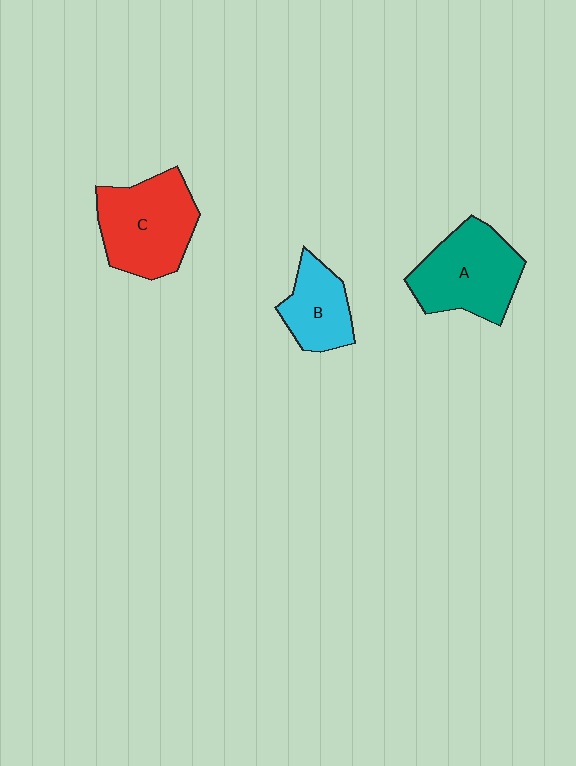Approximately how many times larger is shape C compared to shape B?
Approximately 1.6 times.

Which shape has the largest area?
Shape C (red).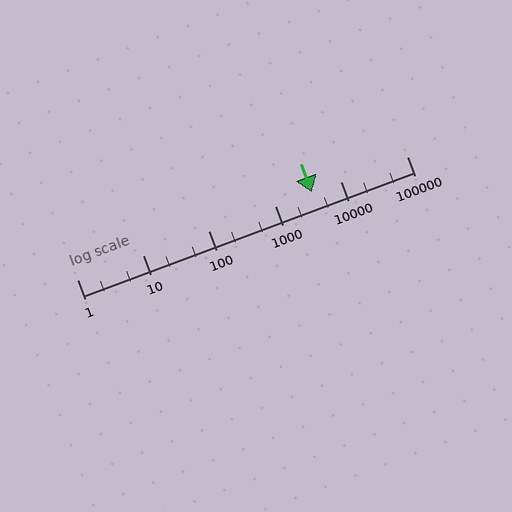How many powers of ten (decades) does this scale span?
The scale spans 5 decades, from 1 to 100000.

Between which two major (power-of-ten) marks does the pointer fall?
The pointer is between 1000 and 10000.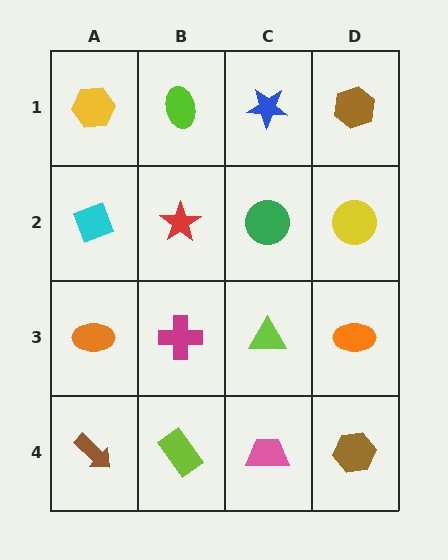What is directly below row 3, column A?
A brown arrow.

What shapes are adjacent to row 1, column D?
A yellow circle (row 2, column D), a blue star (row 1, column C).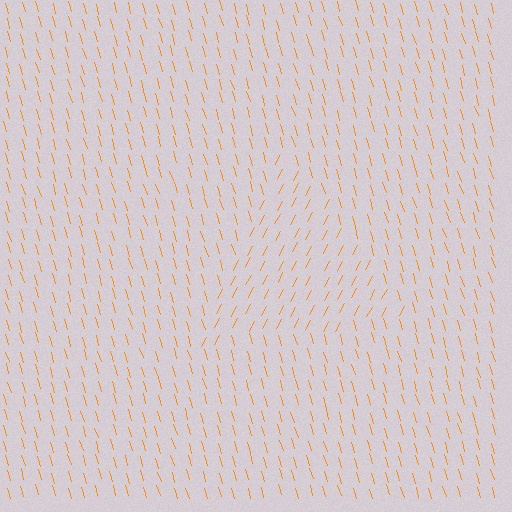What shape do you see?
I see a triangle.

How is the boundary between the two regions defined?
The boundary is defined purely by a change in line orientation (approximately 45 degrees difference). All lines are the same color and thickness.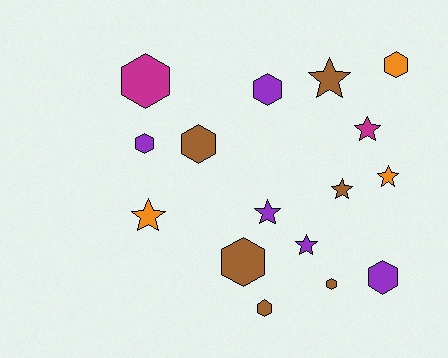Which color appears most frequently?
Brown, with 6 objects.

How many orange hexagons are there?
There is 1 orange hexagon.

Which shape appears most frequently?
Hexagon, with 9 objects.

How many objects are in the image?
There are 16 objects.